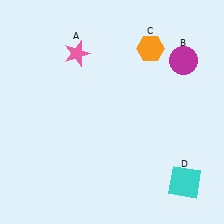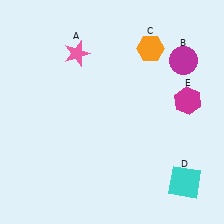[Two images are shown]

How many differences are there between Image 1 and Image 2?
There is 1 difference between the two images.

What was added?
A magenta hexagon (E) was added in Image 2.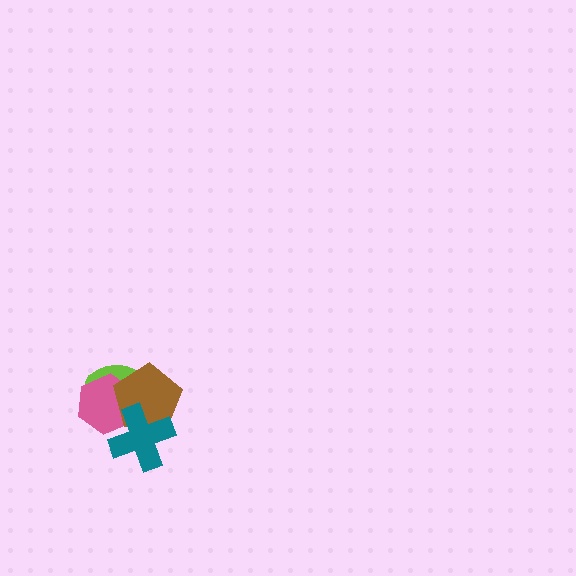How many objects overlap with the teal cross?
3 objects overlap with the teal cross.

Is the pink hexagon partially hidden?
Yes, it is partially covered by another shape.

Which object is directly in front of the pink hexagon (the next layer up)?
The brown pentagon is directly in front of the pink hexagon.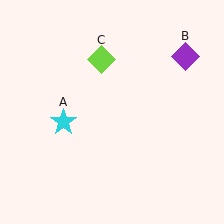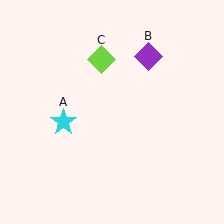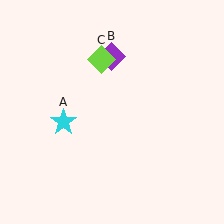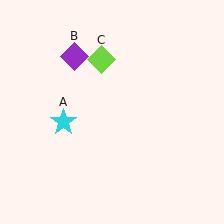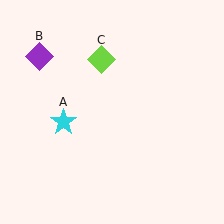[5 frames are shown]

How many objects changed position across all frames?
1 object changed position: purple diamond (object B).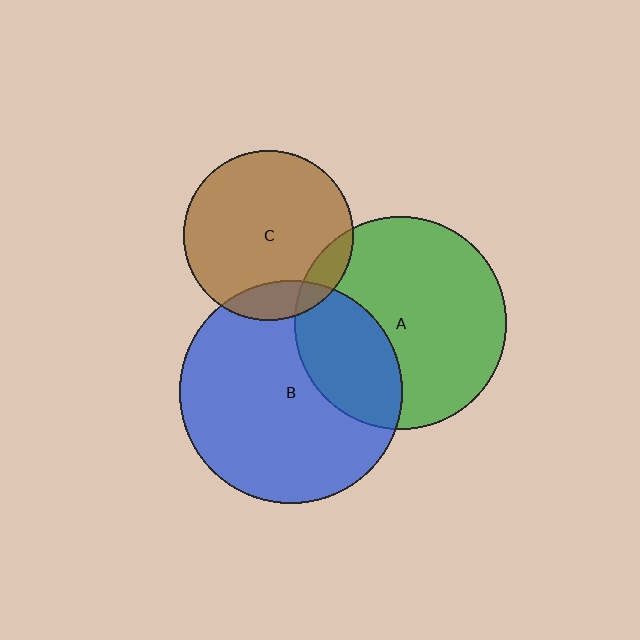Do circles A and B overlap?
Yes.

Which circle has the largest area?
Circle B (blue).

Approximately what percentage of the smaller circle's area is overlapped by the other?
Approximately 30%.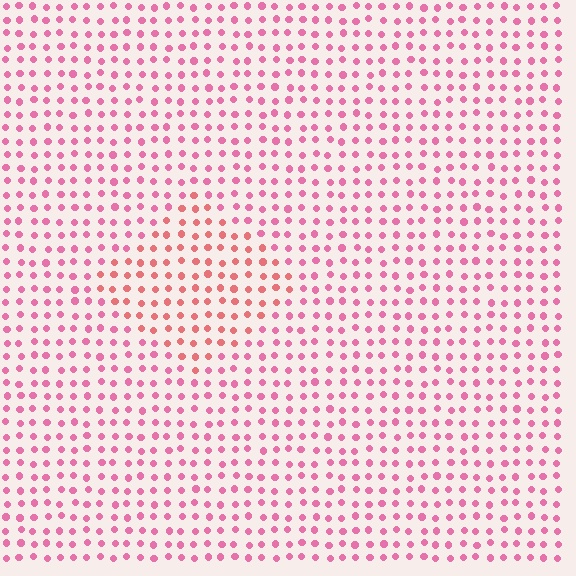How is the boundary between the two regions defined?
The boundary is defined purely by a slight shift in hue (about 25 degrees). Spacing, size, and orientation are identical on both sides.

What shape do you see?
I see a diamond.